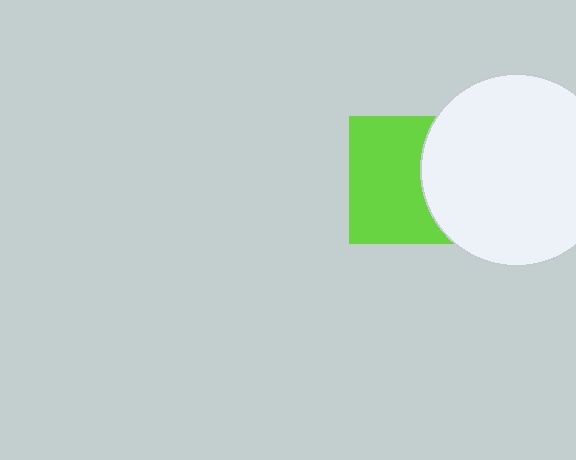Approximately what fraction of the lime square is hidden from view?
Roughly 39% of the lime square is hidden behind the white circle.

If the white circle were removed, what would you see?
You would see the complete lime square.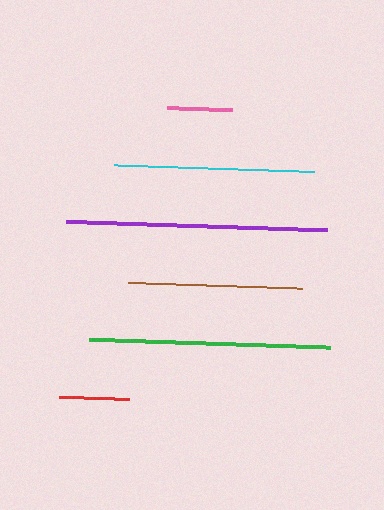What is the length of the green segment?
The green segment is approximately 241 pixels long.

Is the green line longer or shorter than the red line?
The green line is longer than the red line.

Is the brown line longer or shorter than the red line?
The brown line is longer than the red line.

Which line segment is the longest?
The purple line is the longest at approximately 261 pixels.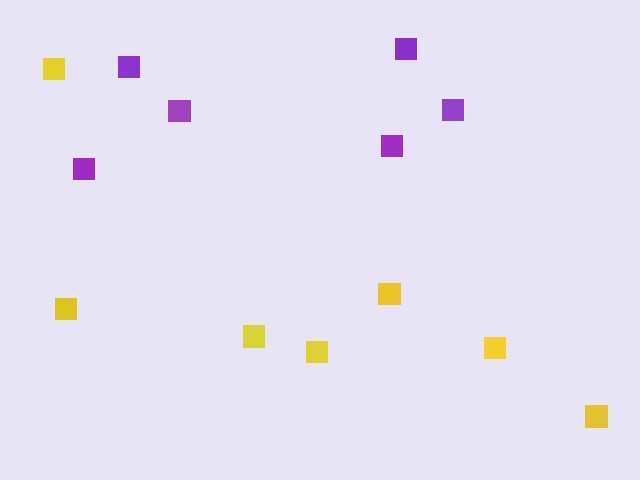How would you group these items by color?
There are 2 groups: one group of purple squares (6) and one group of yellow squares (7).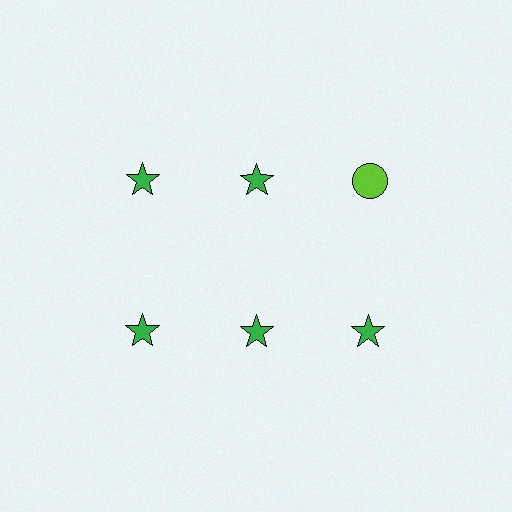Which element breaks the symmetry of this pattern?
The lime circle in the top row, center column breaks the symmetry. All other shapes are green stars.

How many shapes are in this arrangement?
There are 6 shapes arranged in a grid pattern.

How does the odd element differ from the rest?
It differs in both color (lime instead of green) and shape (circle instead of star).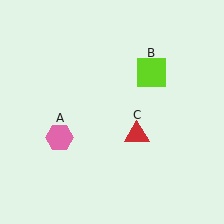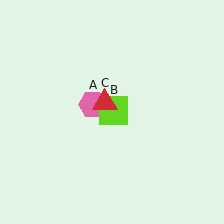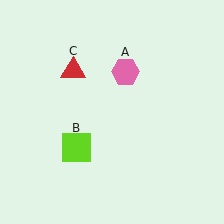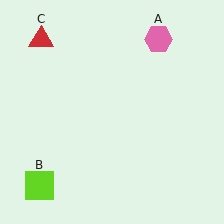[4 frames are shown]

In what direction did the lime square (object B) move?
The lime square (object B) moved down and to the left.